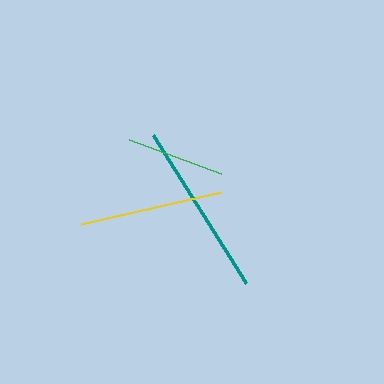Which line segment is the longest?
The teal line is the longest at approximately 175 pixels.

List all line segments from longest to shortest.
From longest to shortest: teal, yellow, green.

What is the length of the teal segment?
The teal segment is approximately 175 pixels long.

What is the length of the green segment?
The green segment is approximately 97 pixels long.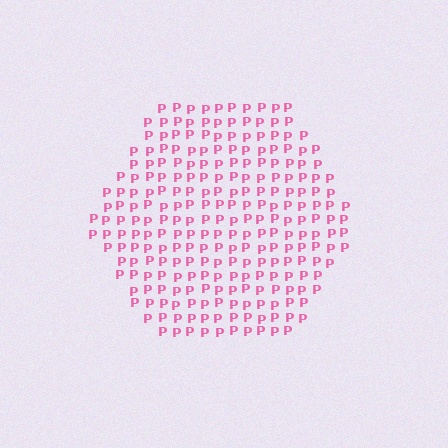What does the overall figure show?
The overall figure shows a hexagon.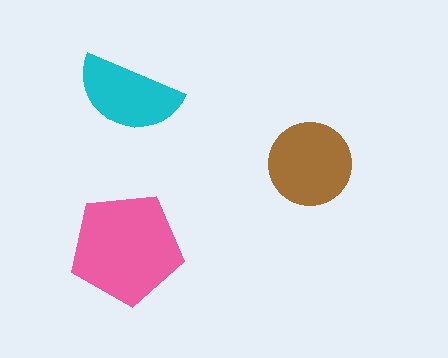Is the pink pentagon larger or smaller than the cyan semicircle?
Larger.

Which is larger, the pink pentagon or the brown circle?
The pink pentagon.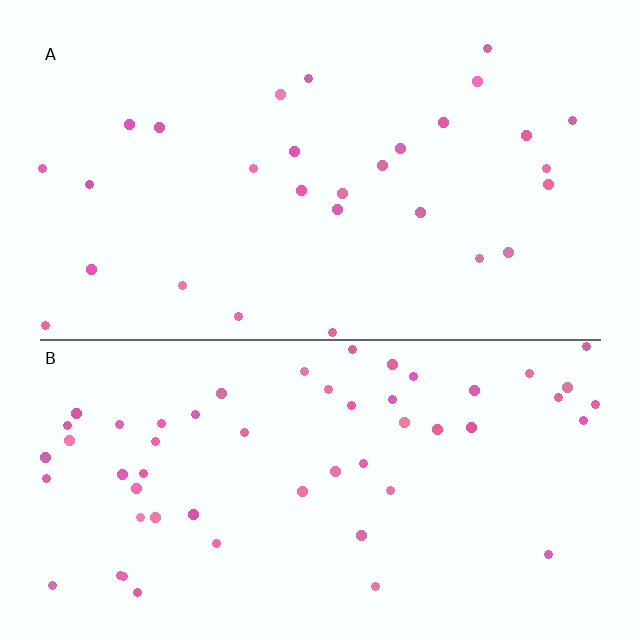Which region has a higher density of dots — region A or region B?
B (the bottom).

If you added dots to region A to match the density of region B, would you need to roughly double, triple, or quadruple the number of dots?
Approximately double.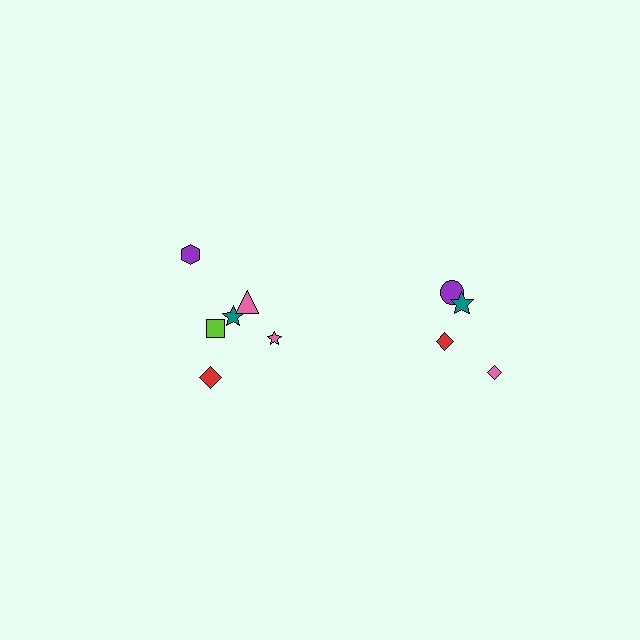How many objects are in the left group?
There are 6 objects.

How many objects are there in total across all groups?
There are 10 objects.